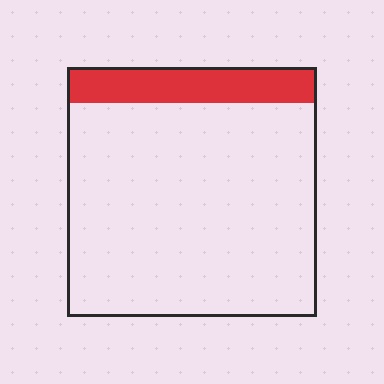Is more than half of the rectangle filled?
No.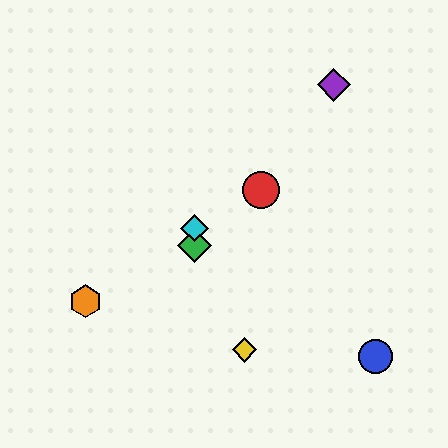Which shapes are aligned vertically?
The green diamond, the cyan diamond are aligned vertically.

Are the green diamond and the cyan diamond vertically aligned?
Yes, both are at x≈195.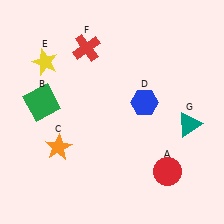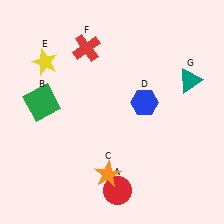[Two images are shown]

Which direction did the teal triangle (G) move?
The teal triangle (G) moved up.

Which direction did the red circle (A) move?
The red circle (A) moved left.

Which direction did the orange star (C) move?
The orange star (C) moved right.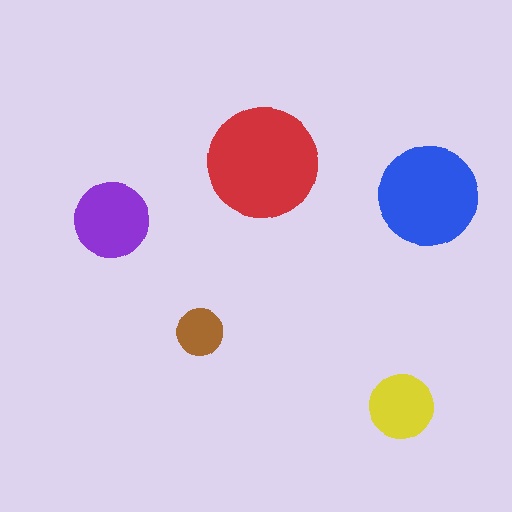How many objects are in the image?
There are 5 objects in the image.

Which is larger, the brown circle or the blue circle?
The blue one.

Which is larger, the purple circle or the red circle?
The red one.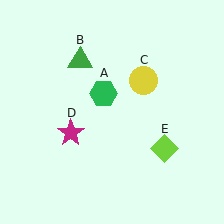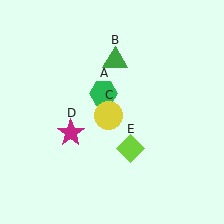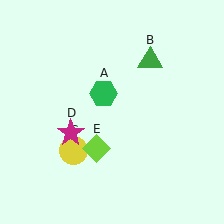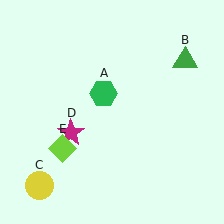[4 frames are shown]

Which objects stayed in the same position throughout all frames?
Green hexagon (object A) and magenta star (object D) remained stationary.